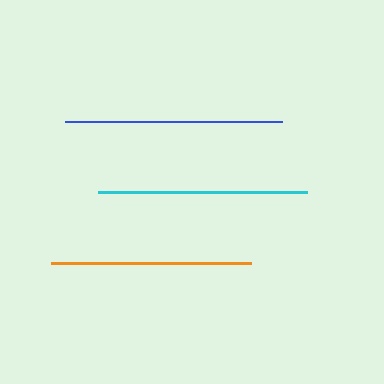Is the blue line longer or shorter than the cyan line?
The blue line is longer than the cyan line.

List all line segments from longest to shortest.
From longest to shortest: blue, cyan, orange.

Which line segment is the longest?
The blue line is the longest at approximately 216 pixels.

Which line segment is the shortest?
The orange line is the shortest at approximately 200 pixels.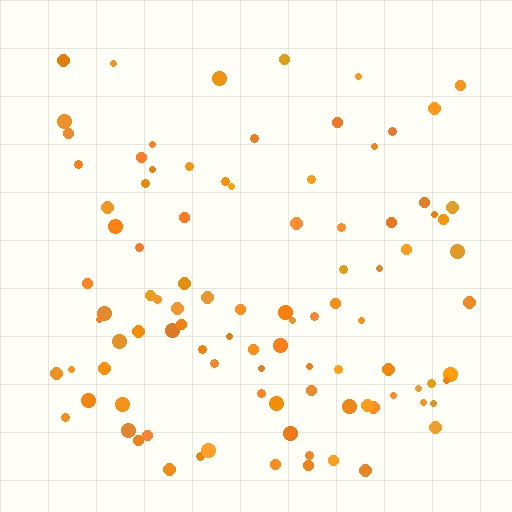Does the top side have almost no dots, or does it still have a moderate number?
Still a moderate number, just noticeably fewer than the bottom.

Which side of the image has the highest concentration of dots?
The bottom.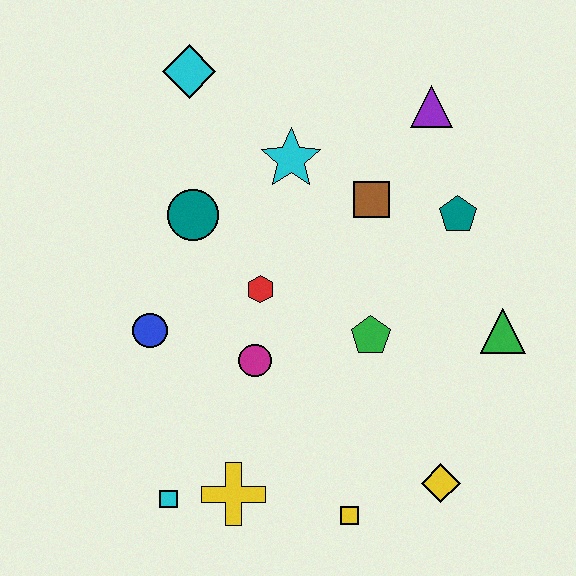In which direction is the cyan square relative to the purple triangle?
The cyan square is below the purple triangle.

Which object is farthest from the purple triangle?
The cyan square is farthest from the purple triangle.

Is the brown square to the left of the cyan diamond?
No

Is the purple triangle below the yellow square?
No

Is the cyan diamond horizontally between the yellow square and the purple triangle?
No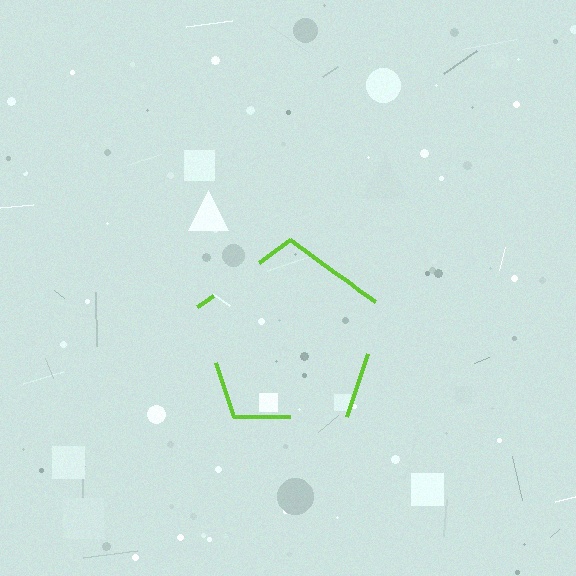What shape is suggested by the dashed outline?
The dashed outline suggests a pentagon.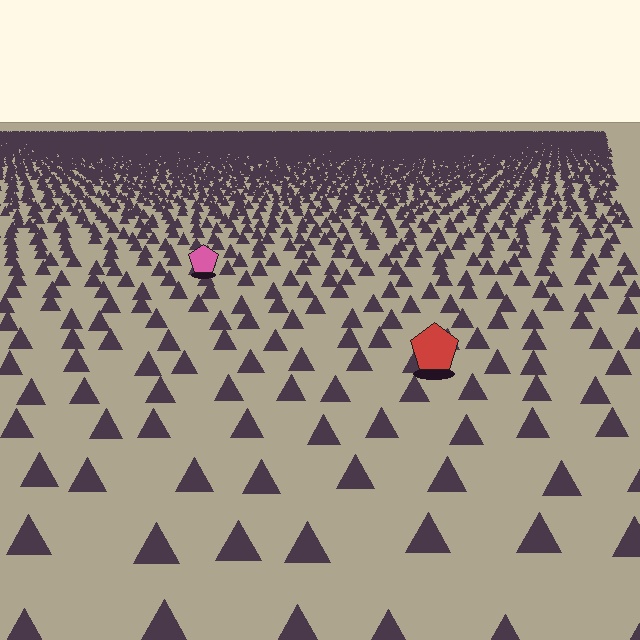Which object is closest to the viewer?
The red pentagon is closest. The texture marks near it are larger and more spread out.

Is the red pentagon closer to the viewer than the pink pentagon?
Yes. The red pentagon is closer — you can tell from the texture gradient: the ground texture is coarser near it.